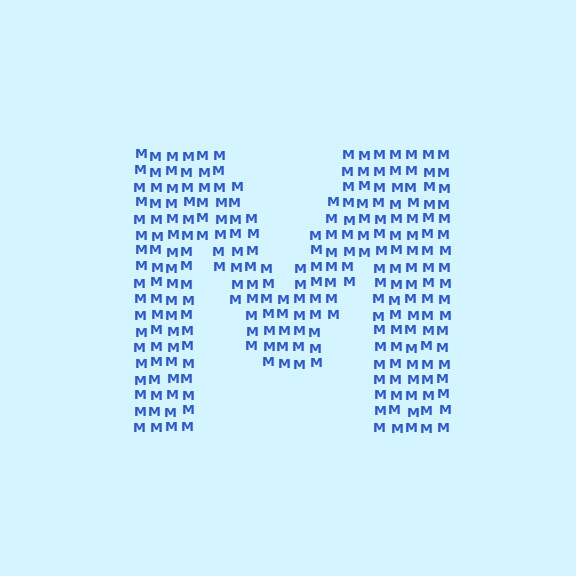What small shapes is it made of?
It is made of small letter M's.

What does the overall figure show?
The overall figure shows the letter M.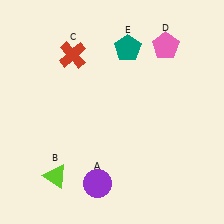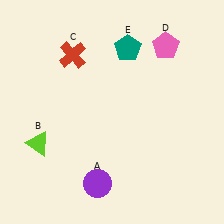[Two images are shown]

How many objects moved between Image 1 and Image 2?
1 object moved between the two images.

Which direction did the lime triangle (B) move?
The lime triangle (B) moved up.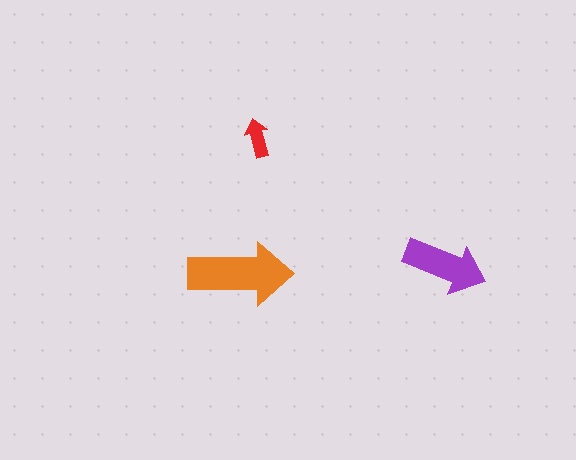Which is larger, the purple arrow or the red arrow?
The purple one.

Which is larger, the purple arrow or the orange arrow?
The orange one.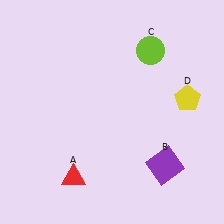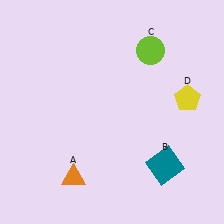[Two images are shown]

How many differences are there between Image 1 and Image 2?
There are 2 differences between the two images.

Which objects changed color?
A changed from red to orange. B changed from purple to teal.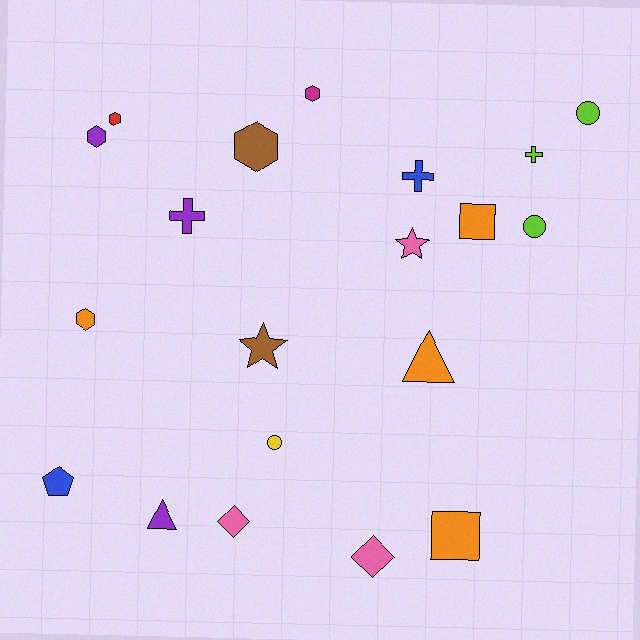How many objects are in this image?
There are 20 objects.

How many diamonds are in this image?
There are 2 diamonds.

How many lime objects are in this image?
There are 3 lime objects.